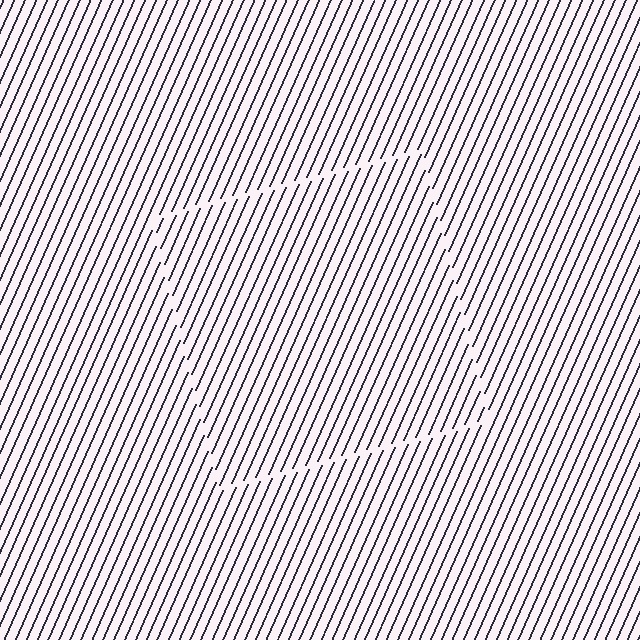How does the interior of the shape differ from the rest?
The interior of the shape contains the same grating, shifted by half a period — the contour is defined by the phase discontinuity where line-ends from the inner and outer gratings abut.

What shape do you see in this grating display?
An illusory square. The interior of the shape contains the same grating, shifted by half a period — the contour is defined by the phase discontinuity where line-ends from the inner and outer gratings abut.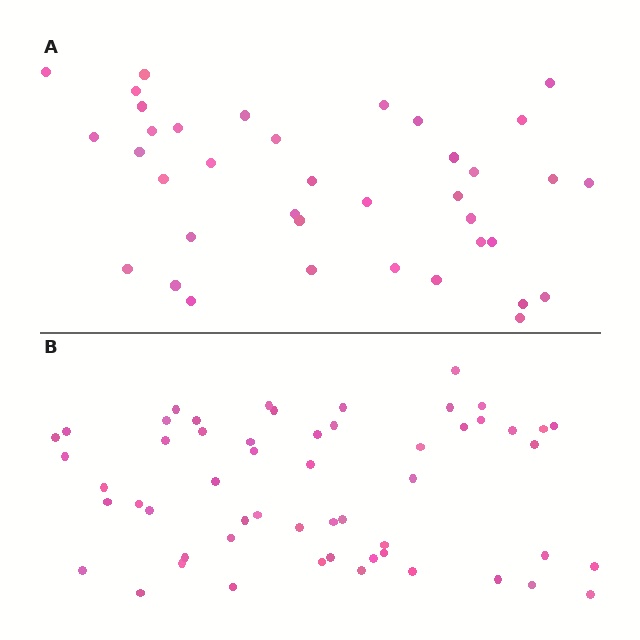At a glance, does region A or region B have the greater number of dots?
Region B (the bottom region) has more dots.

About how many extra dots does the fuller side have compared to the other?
Region B has approximately 15 more dots than region A.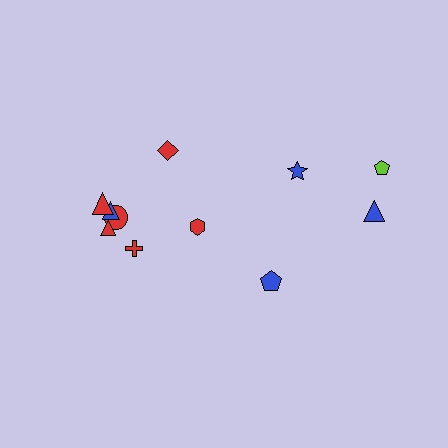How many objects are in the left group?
There are 7 objects.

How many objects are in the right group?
There are 4 objects.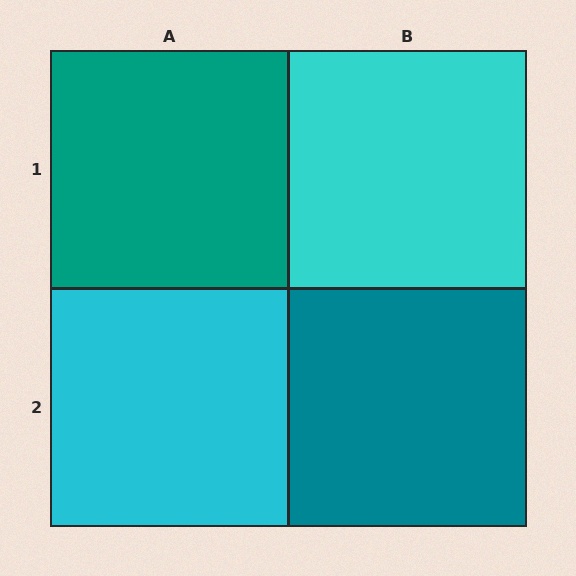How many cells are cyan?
2 cells are cyan.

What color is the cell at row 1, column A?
Teal.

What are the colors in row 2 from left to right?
Cyan, teal.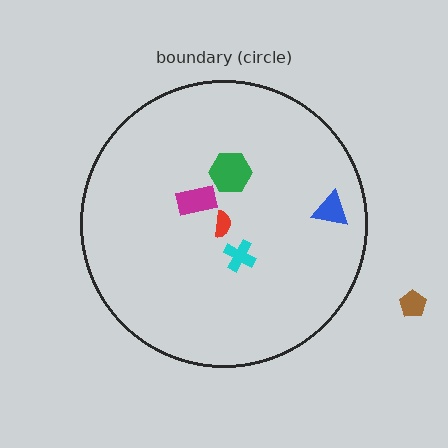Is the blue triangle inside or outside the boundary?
Inside.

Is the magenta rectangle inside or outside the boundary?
Inside.